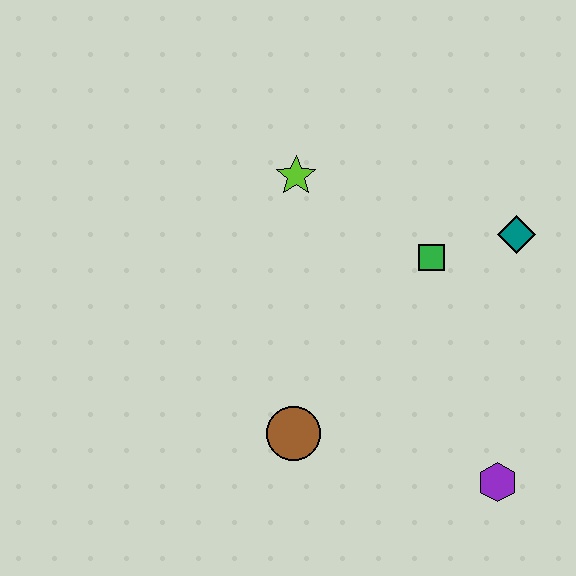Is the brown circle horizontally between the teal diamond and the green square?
No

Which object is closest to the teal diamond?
The green square is closest to the teal diamond.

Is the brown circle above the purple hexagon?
Yes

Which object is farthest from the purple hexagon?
The lime star is farthest from the purple hexagon.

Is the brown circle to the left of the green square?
Yes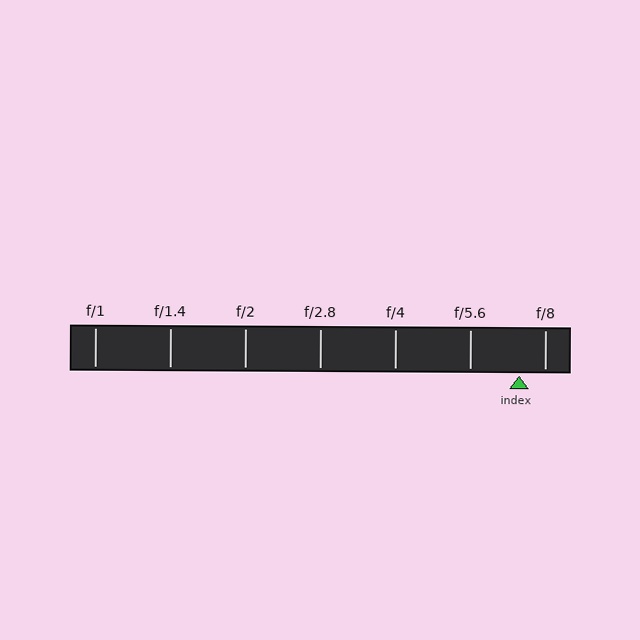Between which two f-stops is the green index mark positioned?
The index mark is between f/5.6 and f/8.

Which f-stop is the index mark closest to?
The index mark is closest to f/8.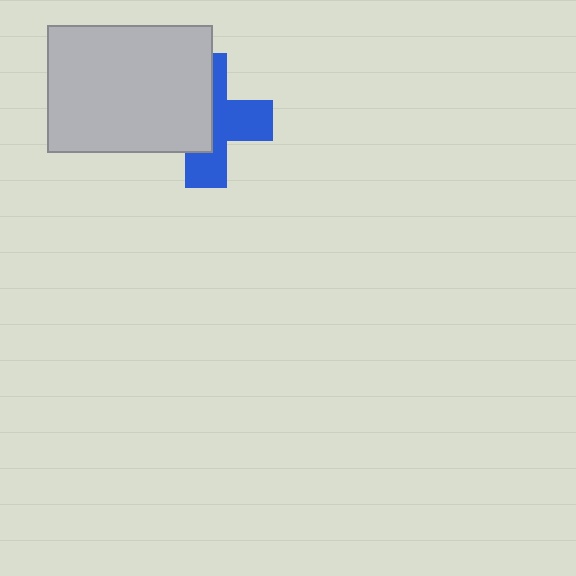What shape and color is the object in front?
The object in front is a light gray rectangle.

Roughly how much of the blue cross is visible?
About half of it is visible (roughly 50%).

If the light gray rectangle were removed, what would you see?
You would see the complete blue cross.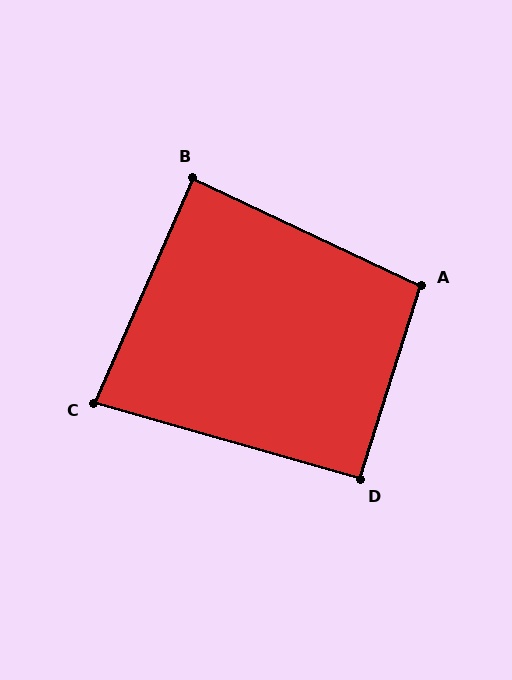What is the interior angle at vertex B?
Approximately 88 degrees (approximately right).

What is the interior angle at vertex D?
Approximately 92 degrees (approximately right).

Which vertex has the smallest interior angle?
C, at approximately 82 degrees.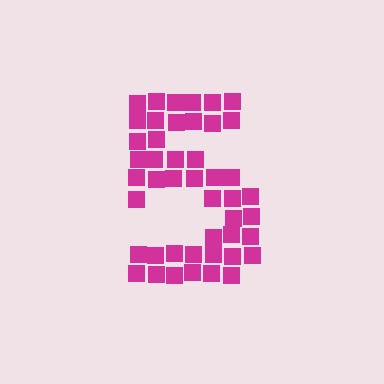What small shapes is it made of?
It is made of small squares.